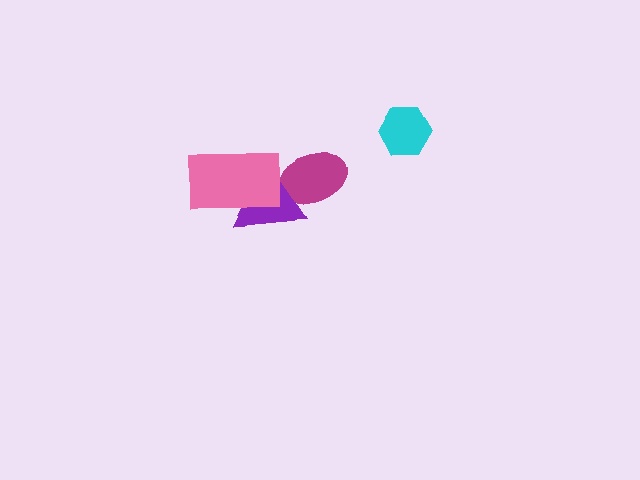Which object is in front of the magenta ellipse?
The purple triangle is in front of the magenta ellipse.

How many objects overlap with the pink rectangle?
1 object overlaps with the pink rectangle.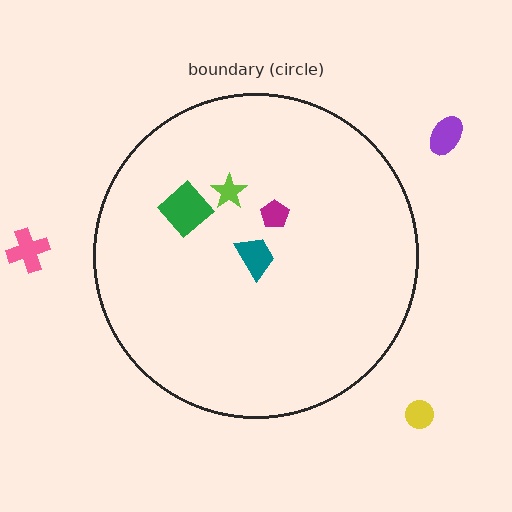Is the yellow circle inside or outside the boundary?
Outside.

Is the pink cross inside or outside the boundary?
Outside.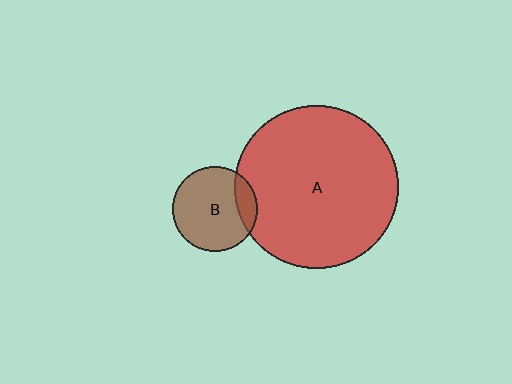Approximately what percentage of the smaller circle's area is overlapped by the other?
Approximately 15%.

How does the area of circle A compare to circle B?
Approximately 3.7 times.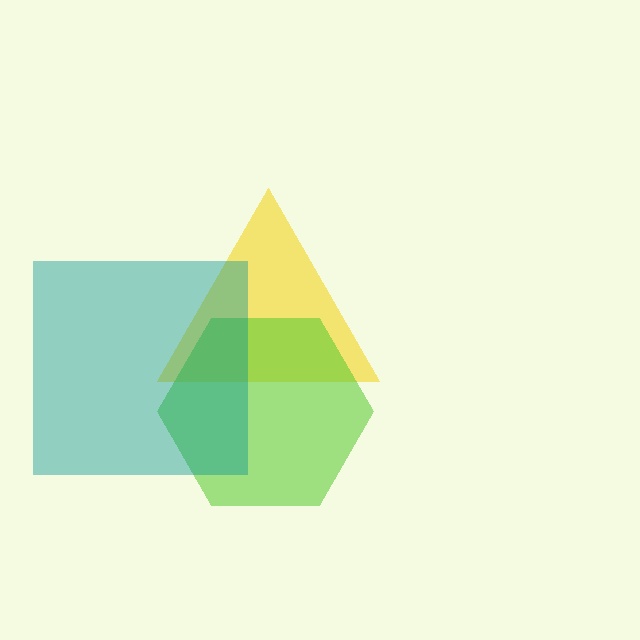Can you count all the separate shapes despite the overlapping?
Yes, there are 3 separate shapes.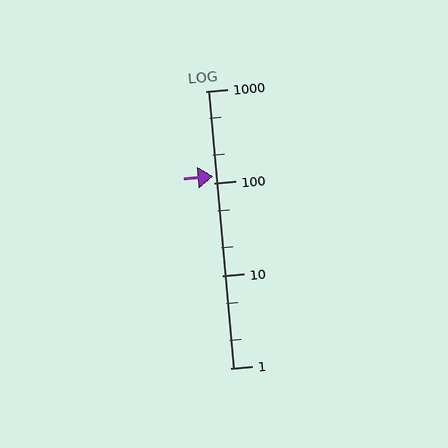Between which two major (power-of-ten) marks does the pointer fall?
The pointer is between 100 and 1000.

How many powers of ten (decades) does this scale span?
The scale spans 3 decades, from 1 to 1000.